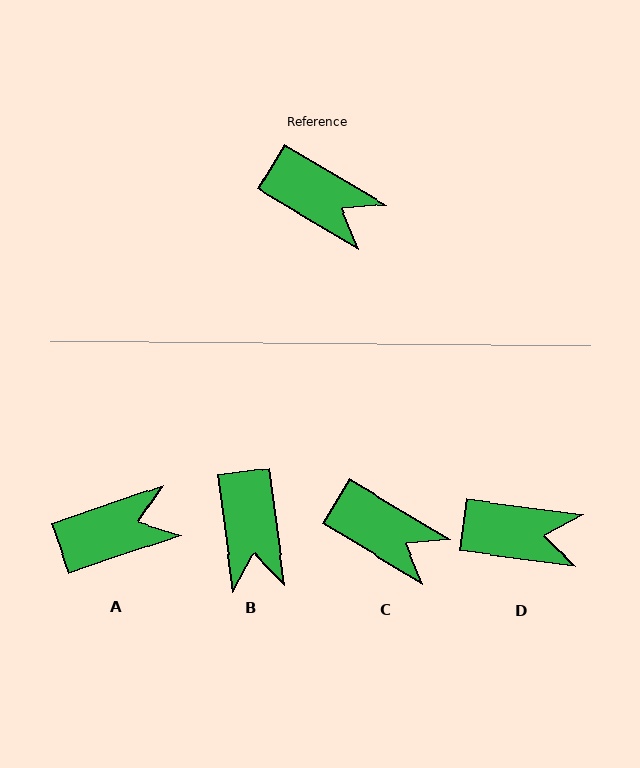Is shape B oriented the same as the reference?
No, it is off by about 52 degrees.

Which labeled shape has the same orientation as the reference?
C.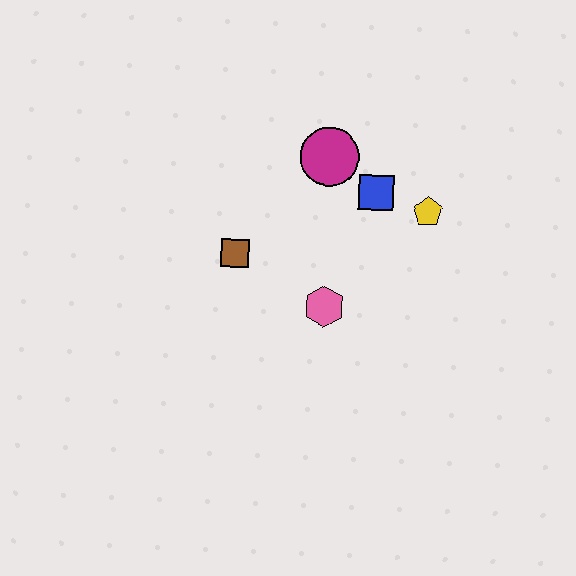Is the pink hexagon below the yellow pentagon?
Yes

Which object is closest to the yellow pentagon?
The blue square is closest to the yellow pentagon.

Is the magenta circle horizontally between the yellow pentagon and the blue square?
No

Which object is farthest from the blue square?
The brown square is farthest from the blue square.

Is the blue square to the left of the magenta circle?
No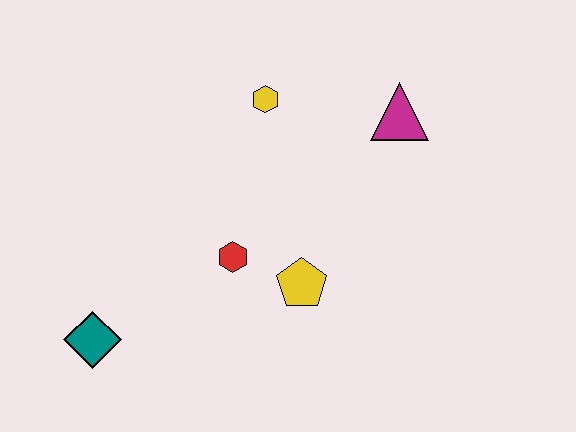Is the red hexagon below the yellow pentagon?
No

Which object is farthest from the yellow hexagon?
The teal diamond is farthest from the yellow hexagon.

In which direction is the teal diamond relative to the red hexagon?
The teal diamond is to the left of the red hexagon.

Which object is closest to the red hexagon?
The yellow pentagon is closest to the red hexagon.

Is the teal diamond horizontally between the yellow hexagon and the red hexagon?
No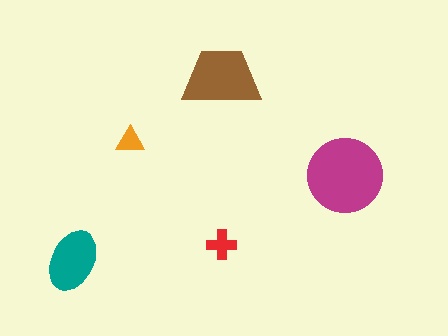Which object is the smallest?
The orange triangle.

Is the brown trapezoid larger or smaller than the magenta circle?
Smaller.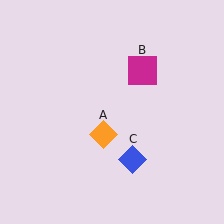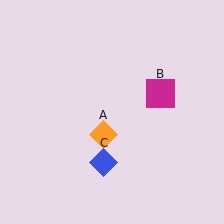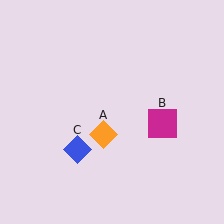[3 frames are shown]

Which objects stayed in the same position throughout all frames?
Orange diamond (object A) remained stationary.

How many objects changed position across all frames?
2 objects changed position: magenta square (object B), blue diamond (object C).